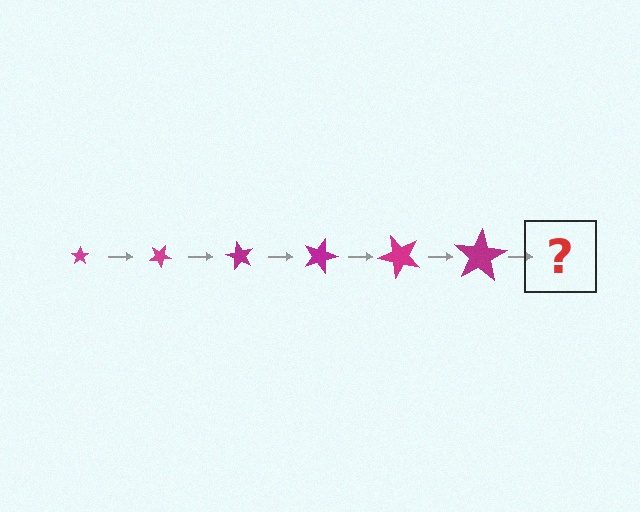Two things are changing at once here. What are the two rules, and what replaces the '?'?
The two rules are that the star grows larger each step and it rotates 30 degrees each step. The '?' should be a star, larger than the previous one and rotated 180 degrees from the start.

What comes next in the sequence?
The next element should be a star, larger than the previous one and rotated 180 degrees from the start.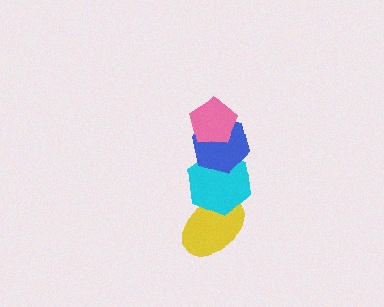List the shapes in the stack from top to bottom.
From top to bottom: the pink pentagon, the blue hexagon, the cyan hexagon, the yellow ellipse.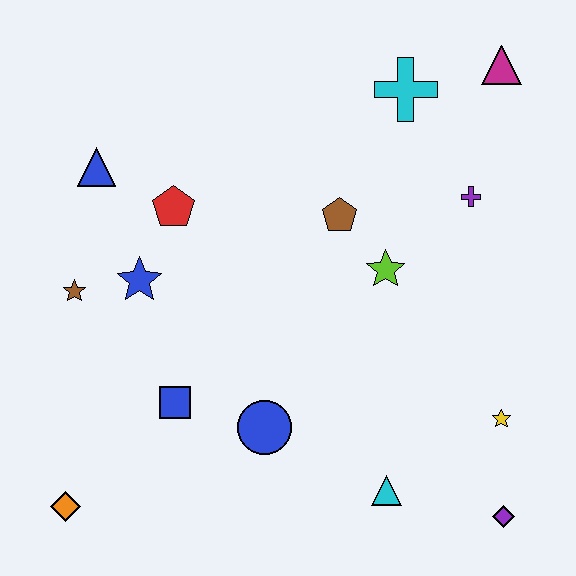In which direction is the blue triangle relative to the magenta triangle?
The blue triangle is to the left of the magenta triangle.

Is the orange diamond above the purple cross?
No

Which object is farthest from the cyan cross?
The orange diamond is farthest from the cyan cross.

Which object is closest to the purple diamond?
The yellow star is closest to the purple diamond.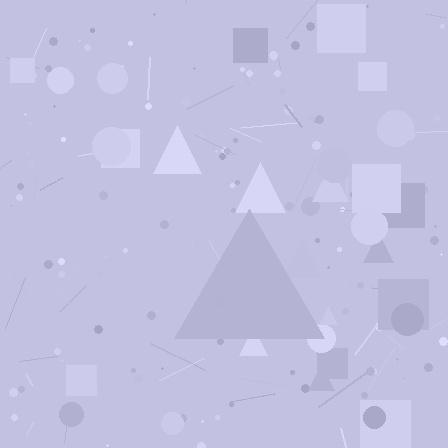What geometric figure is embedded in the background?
A triangle is embedded in the background.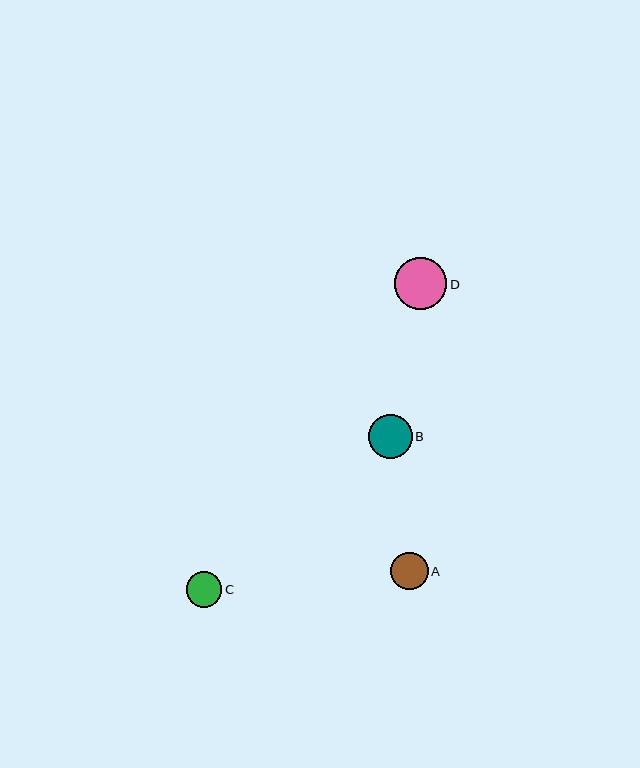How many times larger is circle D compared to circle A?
Circle D is approximately 1.4 times the size of circle A.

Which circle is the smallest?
Circle C is the smallest with a size of approximately 36 pixels.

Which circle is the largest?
Circle D is the largest with a size of approximately 52 pixels.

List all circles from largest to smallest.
From largest to smallest: D, B, A, C.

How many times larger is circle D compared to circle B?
Circle D is approximately 1.2 times the size of circle B.